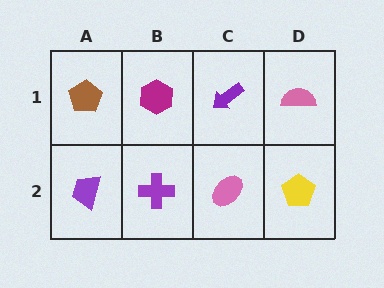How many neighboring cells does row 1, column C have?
3.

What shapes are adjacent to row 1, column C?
A pink ellipse (row 2, column C), a magenta hexagon (row 1, column B), a pink semicircle (row 1, column D).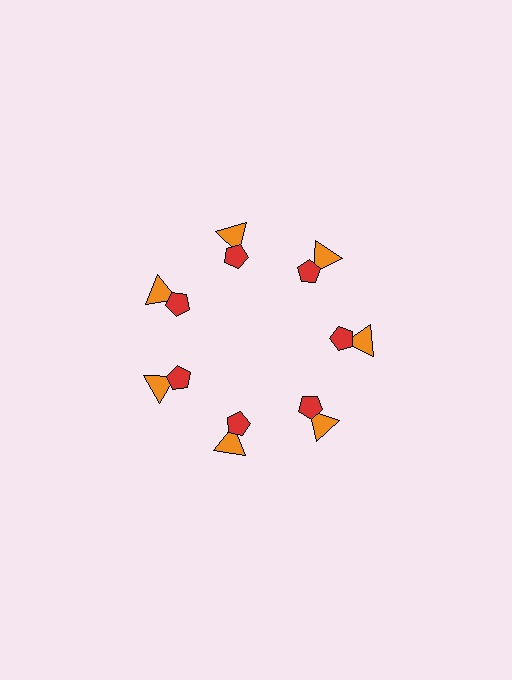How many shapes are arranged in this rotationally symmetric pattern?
There are 14 shapes, arranged in 7 groups of 2.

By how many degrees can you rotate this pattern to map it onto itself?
The pattern maps onto itself every 51 degrees of rotation.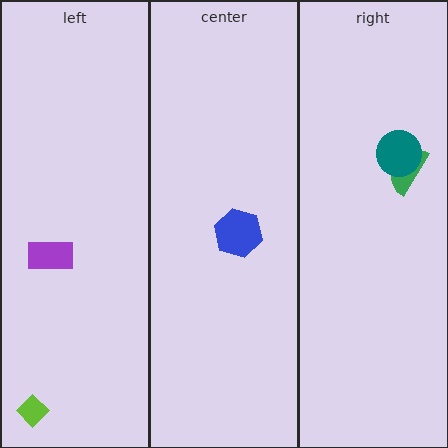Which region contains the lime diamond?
The left region.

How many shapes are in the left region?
2.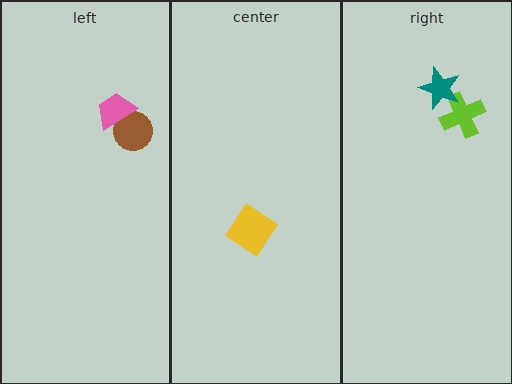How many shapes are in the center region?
1.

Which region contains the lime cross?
The right region.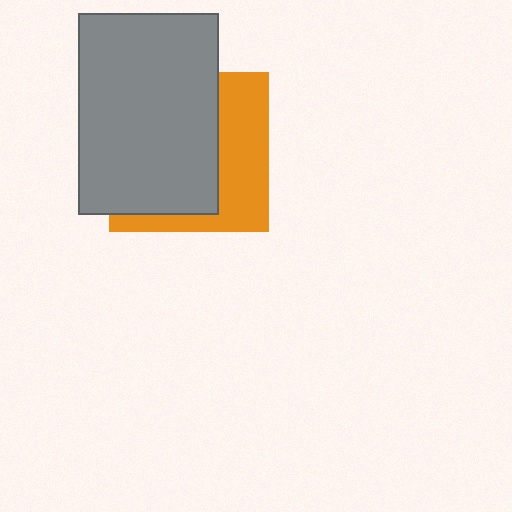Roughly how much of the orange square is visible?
A small part of it is visible (roughly 38%).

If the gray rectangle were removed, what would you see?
You would see the complete orange square.